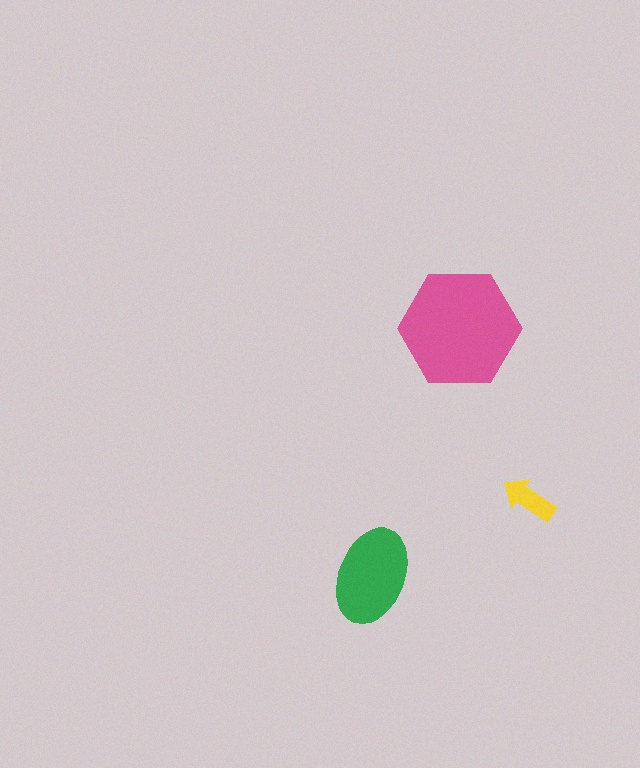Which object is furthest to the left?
The green ellipse is leftmost.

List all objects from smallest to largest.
The yellow arrow, the green ellipse, the pink hexagon.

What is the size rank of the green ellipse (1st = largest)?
2nd.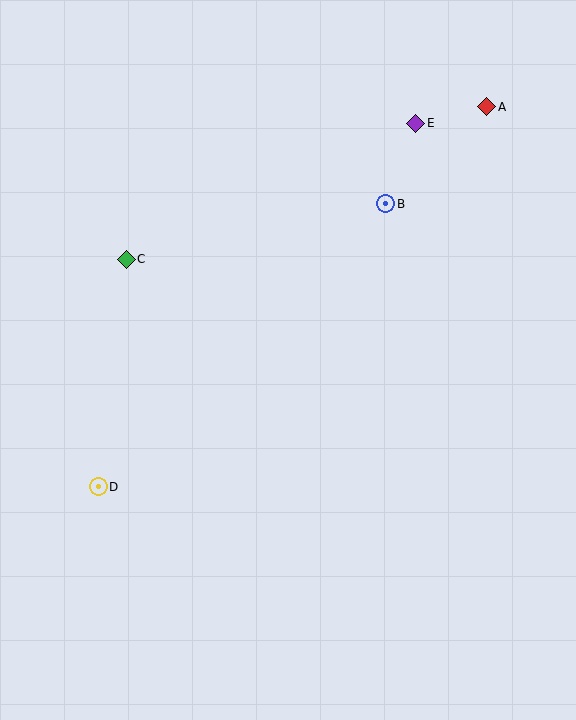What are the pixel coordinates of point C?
Point C is at (126, 259).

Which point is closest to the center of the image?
Point B at (386, 204) is closest to the center.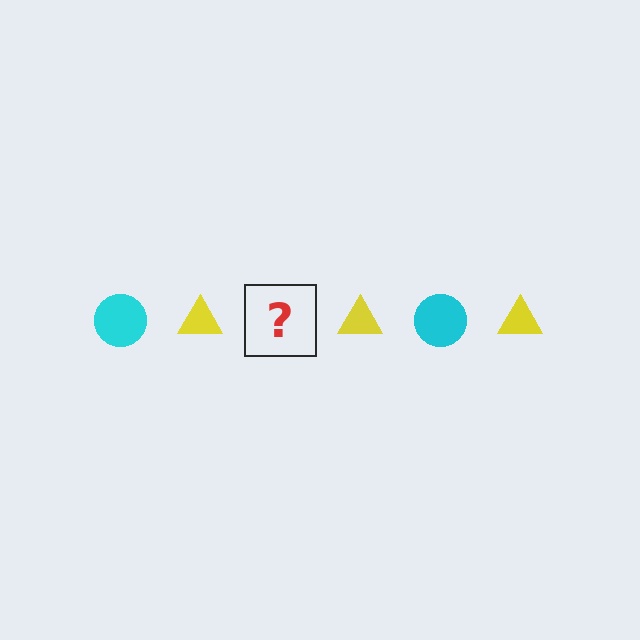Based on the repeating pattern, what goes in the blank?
The blank should be a cyan circle.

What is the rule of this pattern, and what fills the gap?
The rule is that the pattern alternates between cyan circle and yellow triangle. The gap should be filled with a cyan circle.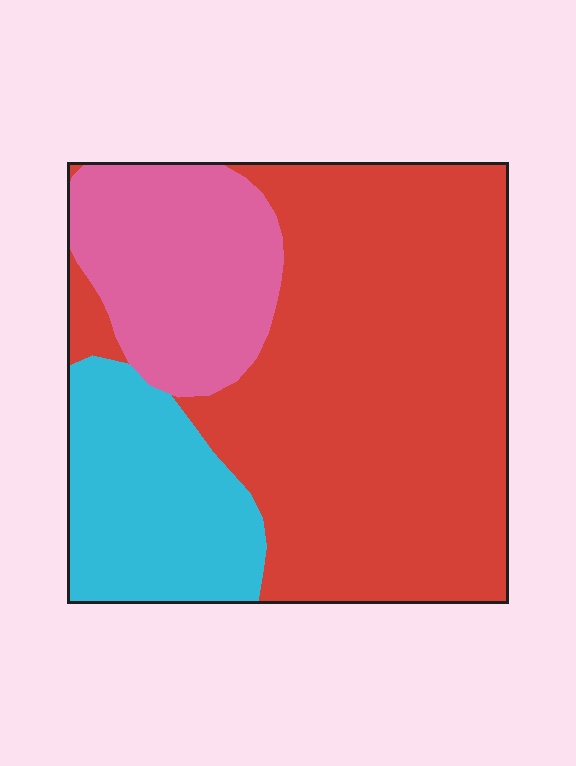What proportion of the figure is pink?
Pink takes up about one fifth (1/5) of the figure.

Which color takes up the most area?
Red, at roughly 60%.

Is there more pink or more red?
Red.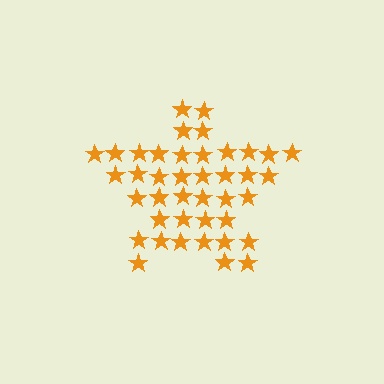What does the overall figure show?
The overall figure shows a star.